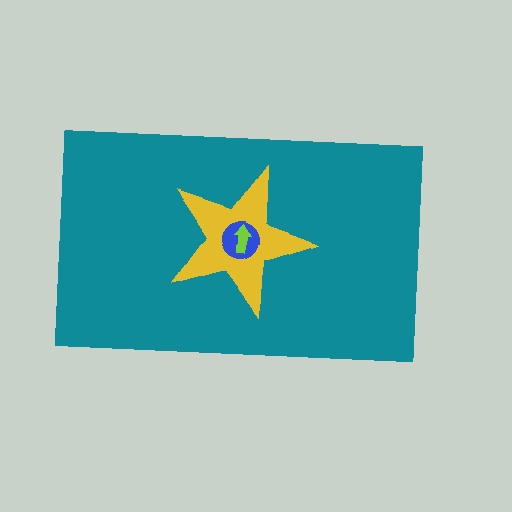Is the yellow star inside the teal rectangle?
Yes.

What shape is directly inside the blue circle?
The lime arrow.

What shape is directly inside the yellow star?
The blue circle.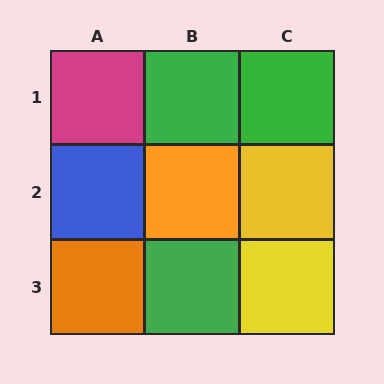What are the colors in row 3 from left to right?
Orange, green, yellow.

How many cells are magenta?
1 cell is magenta.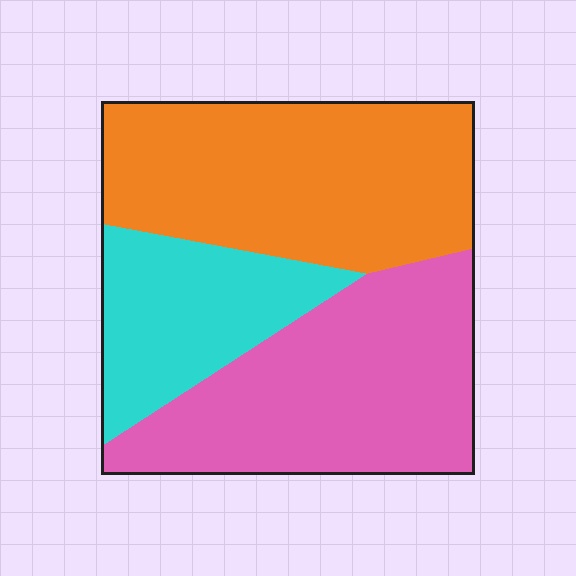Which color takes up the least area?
Cyan, at roughly 20%.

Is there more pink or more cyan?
Pink.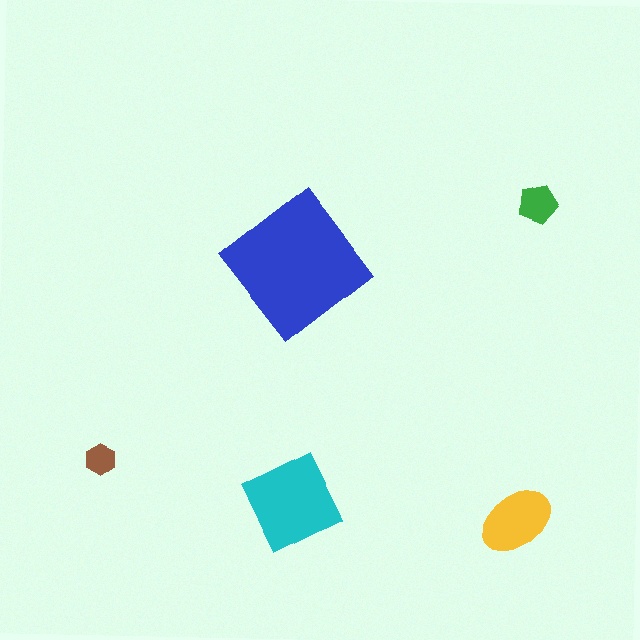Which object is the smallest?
The brown hexagon.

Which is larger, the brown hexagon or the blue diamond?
The blue diamond.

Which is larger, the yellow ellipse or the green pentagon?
The yellow ellipse.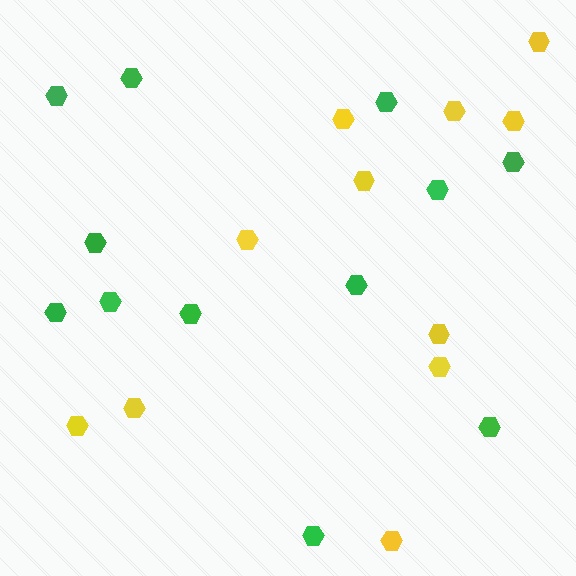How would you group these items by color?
There are 2 groups: one group of yellow hexagons (11) and one group of green hexagons (12).